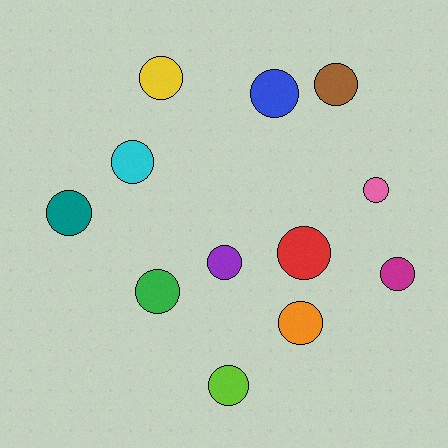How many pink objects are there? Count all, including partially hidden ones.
There is 1 pink object.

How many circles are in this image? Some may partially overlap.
There are 12 circles.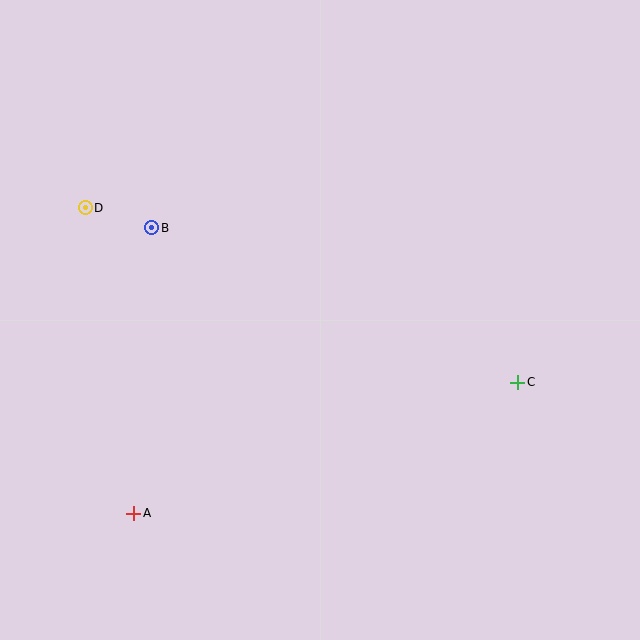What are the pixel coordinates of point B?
Point B is at (152, 228).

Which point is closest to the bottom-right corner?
Point C is closest to the bottom-right corner.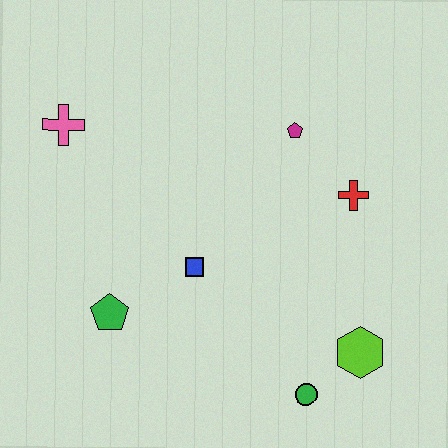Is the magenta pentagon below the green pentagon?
No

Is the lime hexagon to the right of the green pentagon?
Yes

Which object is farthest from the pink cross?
The lime hexagon is farthest from the pink cross.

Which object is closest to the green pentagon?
The blue square is closest to the green pentagon.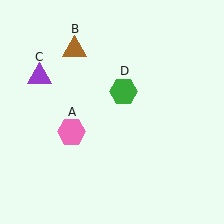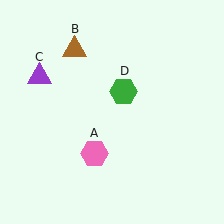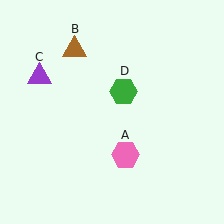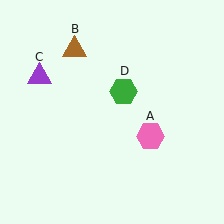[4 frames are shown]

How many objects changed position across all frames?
1 object changed position: pink hexagon (object A).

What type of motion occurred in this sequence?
The pink hexagon (object A) rotated counterclockwise around the center of the scene.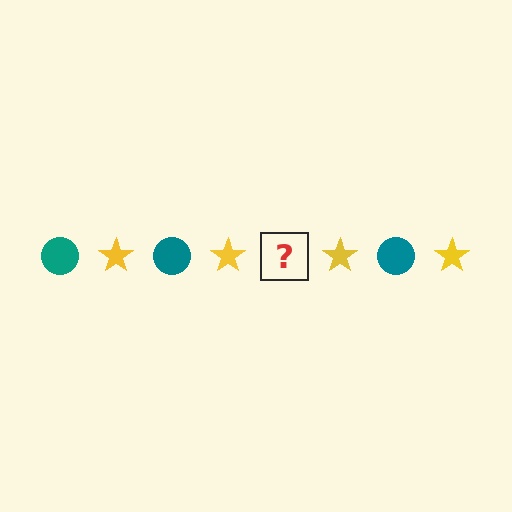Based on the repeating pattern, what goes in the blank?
The blank should be a teal circle.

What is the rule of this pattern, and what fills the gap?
The rule is that the pattern alternates between teal circle and yellow star. The gap should be filled with a teal circle.